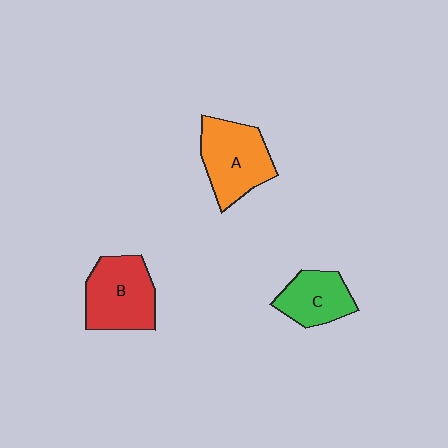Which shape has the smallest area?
Shape C (green).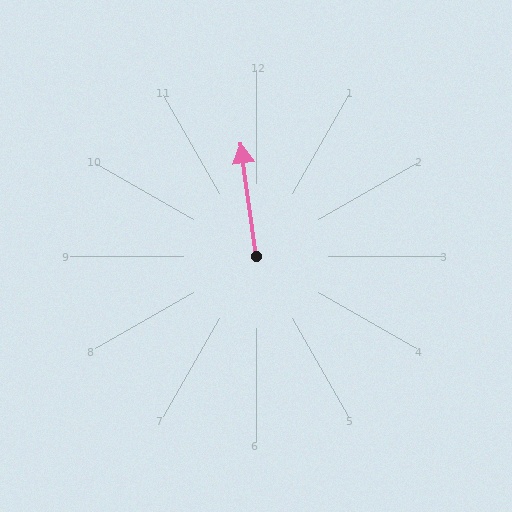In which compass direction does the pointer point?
North.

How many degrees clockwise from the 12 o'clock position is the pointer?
Approximately 352 degrees.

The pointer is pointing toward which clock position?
Roughly 12 o'clock.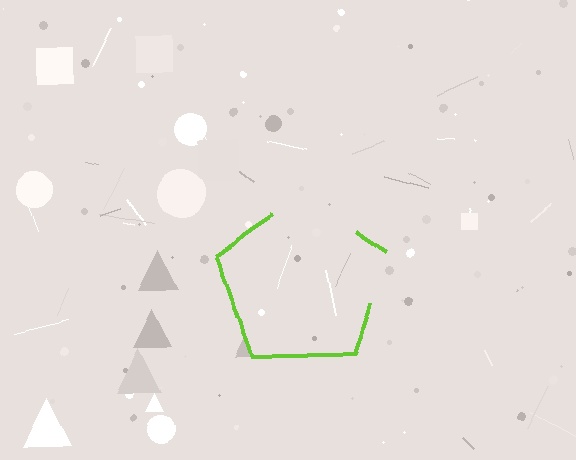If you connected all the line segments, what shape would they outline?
They would outline a pentagon.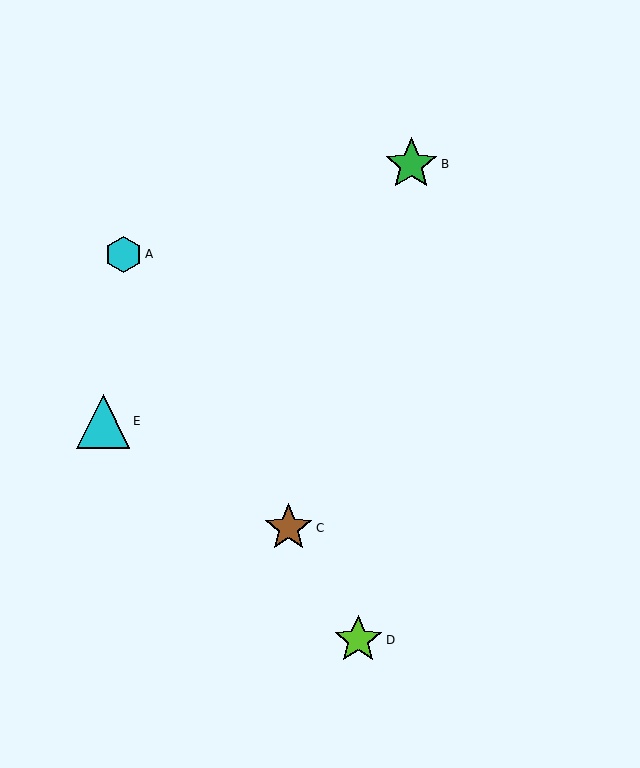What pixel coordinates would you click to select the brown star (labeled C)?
Click at (289, 528) to select the brown star C.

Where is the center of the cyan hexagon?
The center of the cyan hexagon is at (124, 254).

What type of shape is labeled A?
Shape A is a cyan hexagon.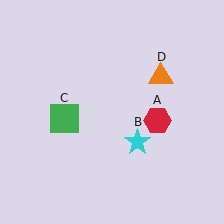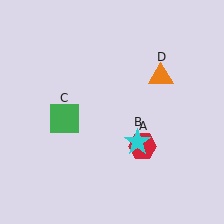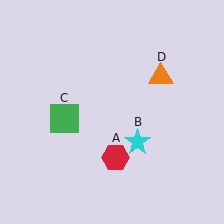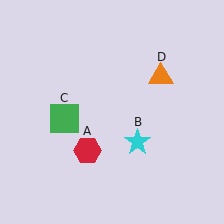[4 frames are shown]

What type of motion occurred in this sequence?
The red hexagon (object A) rotated clockwise around the center of the scene.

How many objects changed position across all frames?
1 object changed position: red hexagon (object A).